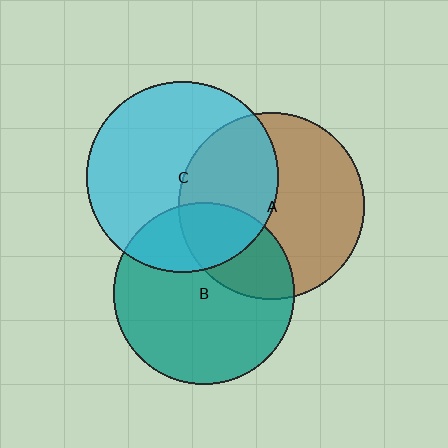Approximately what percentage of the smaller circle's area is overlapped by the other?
Approximately 40%.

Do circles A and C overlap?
Yes.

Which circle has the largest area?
Circle C (cyan).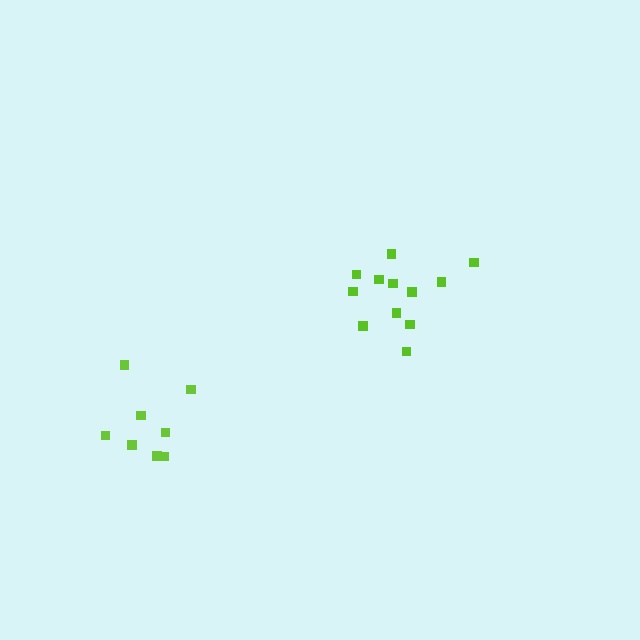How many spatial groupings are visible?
There are 2 spatial groupings.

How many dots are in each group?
Group 1: 12 dots, Group 2: 8 dots (20 total).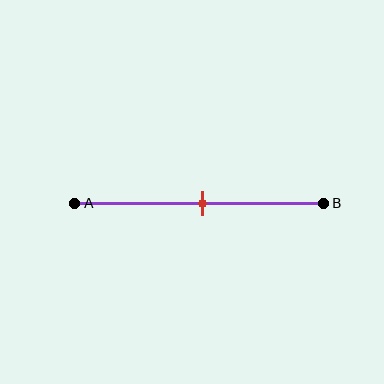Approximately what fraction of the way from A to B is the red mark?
The red mark is approximately 50% of the way from A to B.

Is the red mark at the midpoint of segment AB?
Yes, the mark is approximately at the midpoint.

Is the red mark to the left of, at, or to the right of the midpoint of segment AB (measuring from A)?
The red mark is approximately at the midpoint of segment AB.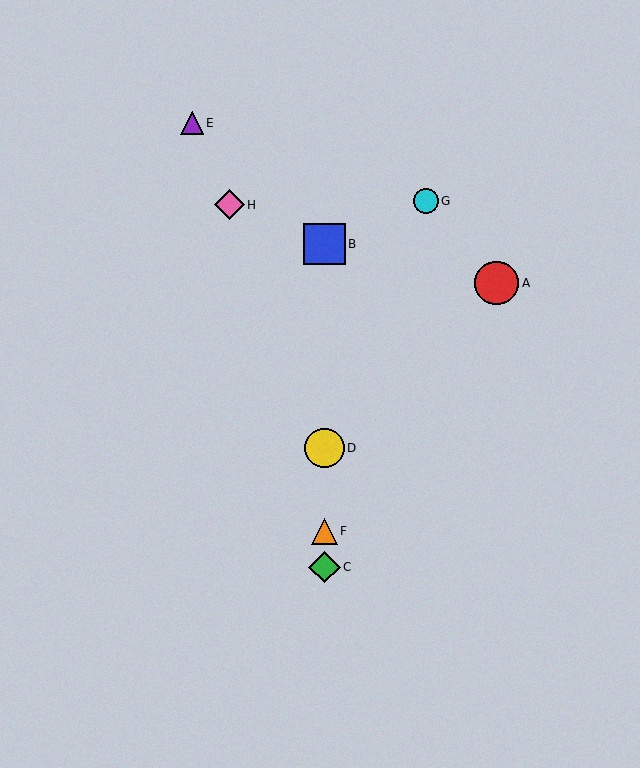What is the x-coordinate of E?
Object E is at x≈192.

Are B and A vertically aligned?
No, B is at x≈324 and A is at x≈497.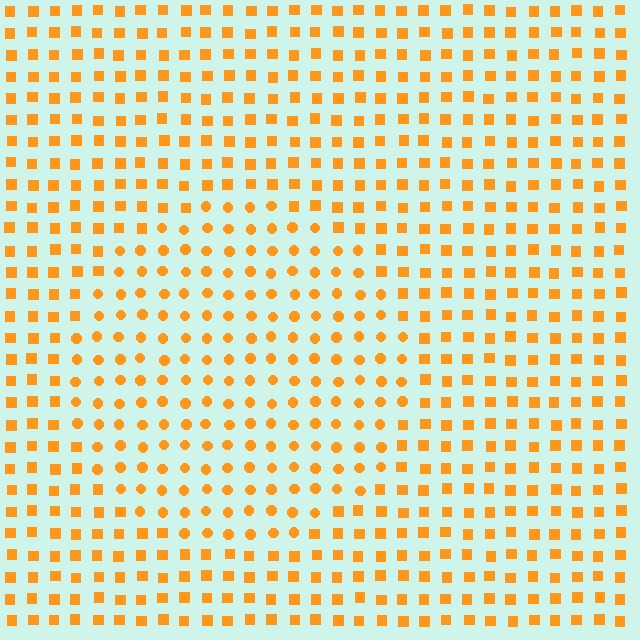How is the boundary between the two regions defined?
The boundary is defined by a change in element shape: circles inside vs. squares outside. All elements share the same color and spacing.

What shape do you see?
I see a circle.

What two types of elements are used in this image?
The image uses circles inside the circle region and squares outside it.